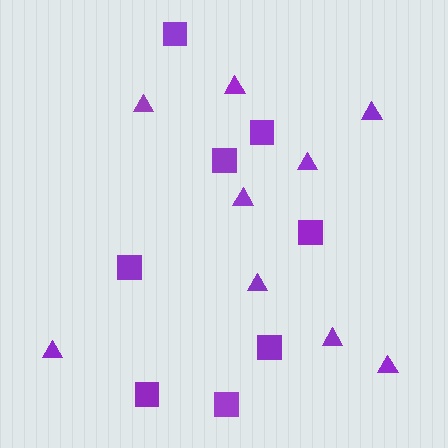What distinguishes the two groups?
There are 2 groups: one group of squares (8) and one group of triangles (9).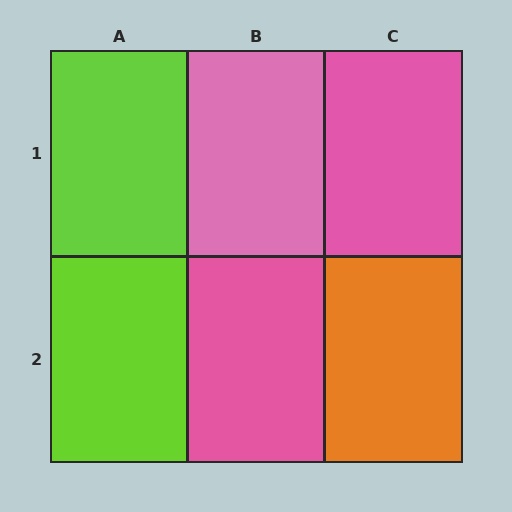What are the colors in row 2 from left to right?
Lime, pink, orange.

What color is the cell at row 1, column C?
Pink.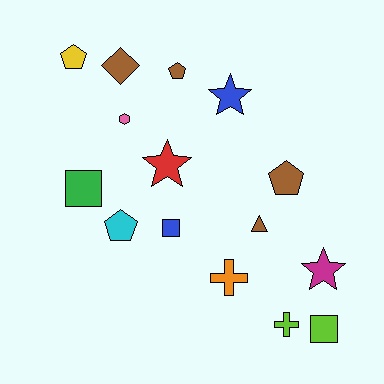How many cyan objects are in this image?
There is 1 cyan object.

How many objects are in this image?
There are 15 objects.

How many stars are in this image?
There are 3 stars.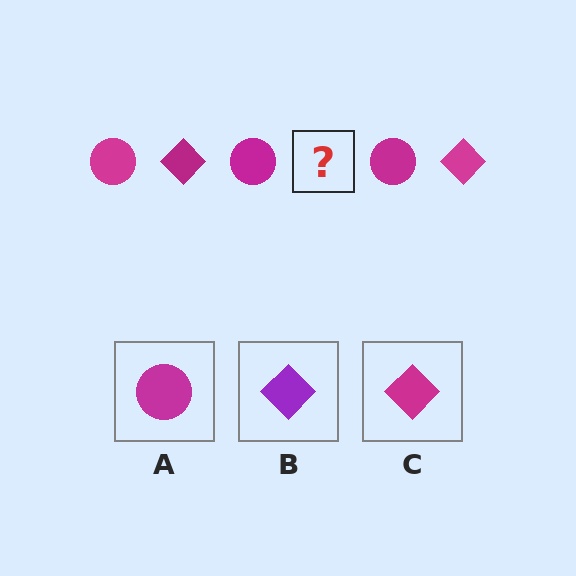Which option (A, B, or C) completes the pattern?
C.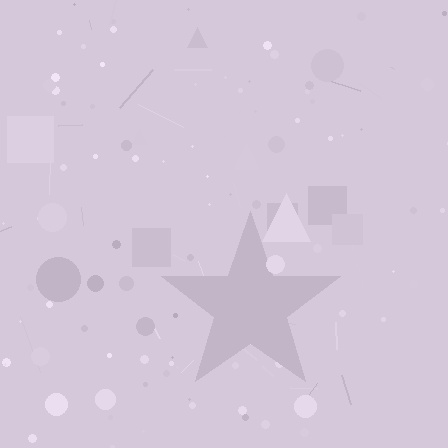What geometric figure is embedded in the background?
A star is embedded in the background.